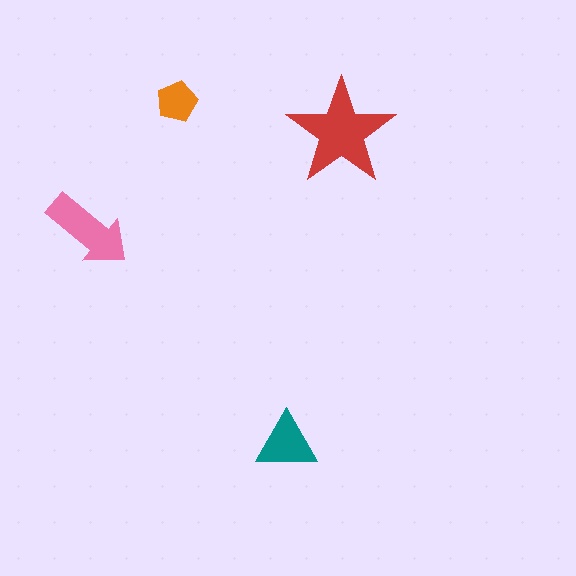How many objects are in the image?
There are 4 objects in the image.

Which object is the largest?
The red star.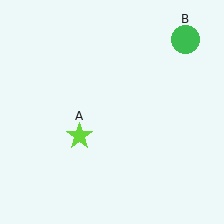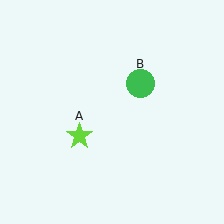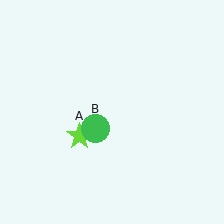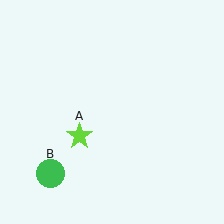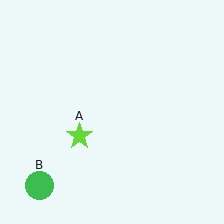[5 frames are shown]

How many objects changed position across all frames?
1 object changed position: green circle (object B).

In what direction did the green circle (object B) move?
The green circle (object B) moved down and to the left.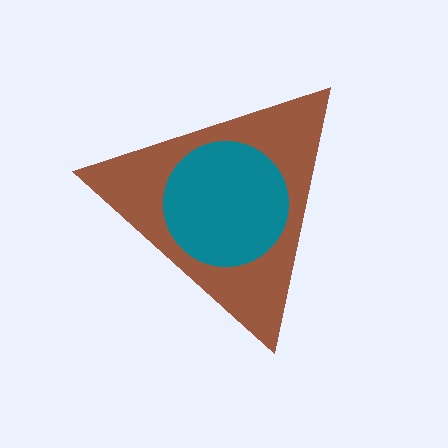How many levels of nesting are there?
2.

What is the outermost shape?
The brown triangle.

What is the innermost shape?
The teal circle.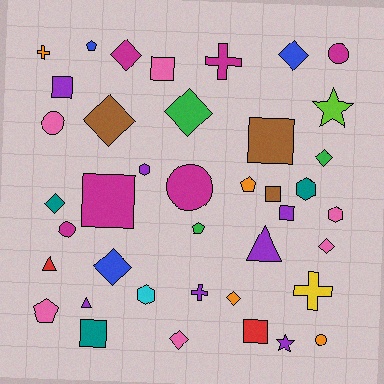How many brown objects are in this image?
There are 3 brown objects.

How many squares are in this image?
There are 8 squares.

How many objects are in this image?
There are 40 objects.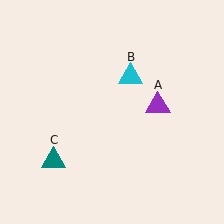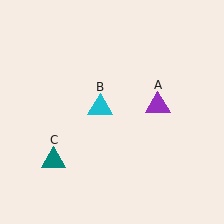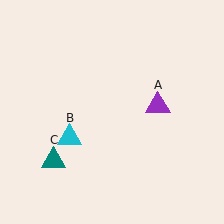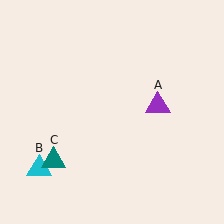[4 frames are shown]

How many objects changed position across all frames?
1 object changed position: cyan triangle (object B).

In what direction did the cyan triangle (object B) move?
The cyan triangle (object B) moved down and to the left.